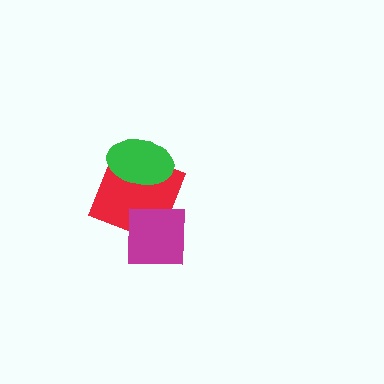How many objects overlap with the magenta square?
1 object overlaps with the magenta square.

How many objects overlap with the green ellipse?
1 object overlaps with the green ellipse.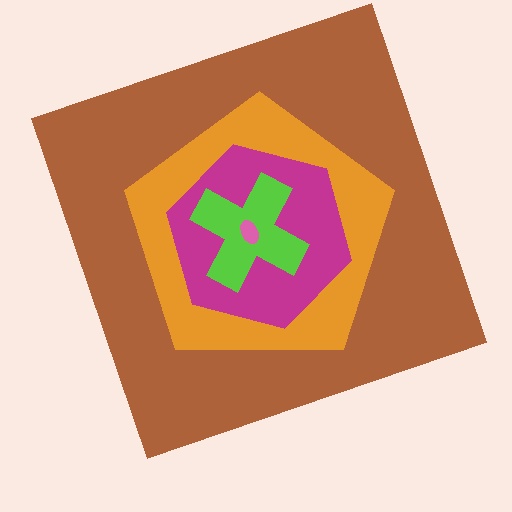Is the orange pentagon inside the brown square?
Yes.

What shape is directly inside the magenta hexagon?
The lime cross.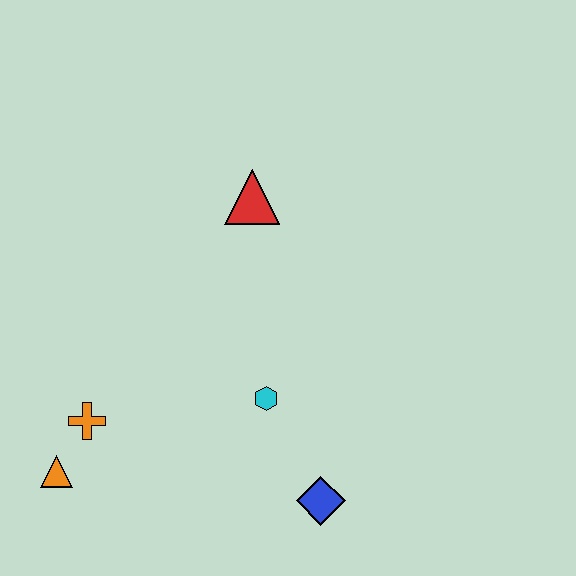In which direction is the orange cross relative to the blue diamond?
The orange cross is to the left of the blue diamond.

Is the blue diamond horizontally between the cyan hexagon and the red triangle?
No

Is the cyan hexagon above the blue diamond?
Yes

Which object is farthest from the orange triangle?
The red triangle is farthest from the orange triangle.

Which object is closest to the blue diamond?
The cyan hexagon is closest to the blue diamond.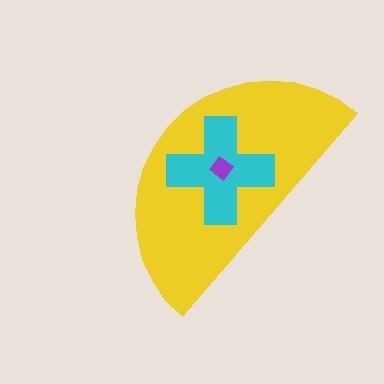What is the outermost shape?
The yellow semicircle.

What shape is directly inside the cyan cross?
The purple diamond.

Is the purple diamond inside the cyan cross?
Yes.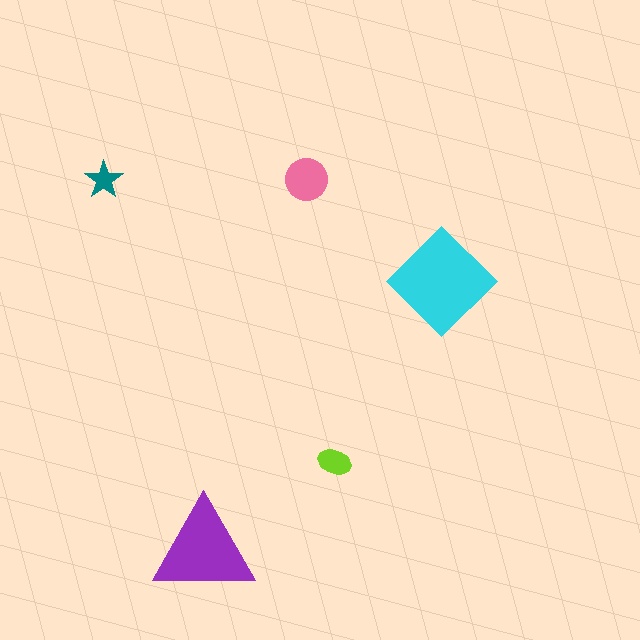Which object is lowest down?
The purple triangle is bottommost.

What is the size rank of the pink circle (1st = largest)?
3rd.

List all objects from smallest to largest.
The teal star, the lime ellipse, the pink circle, the purple triangle, the cyan diamond.